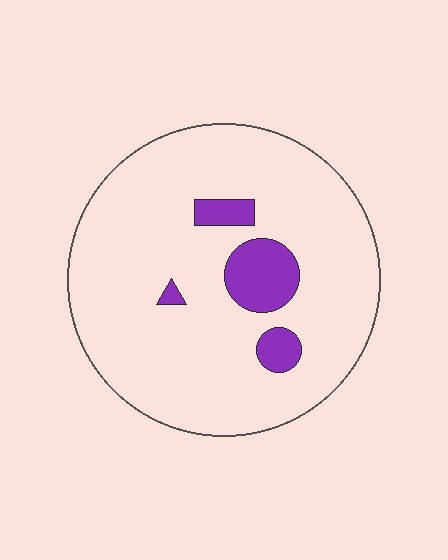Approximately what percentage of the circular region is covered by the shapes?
Approximately 10%.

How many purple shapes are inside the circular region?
4.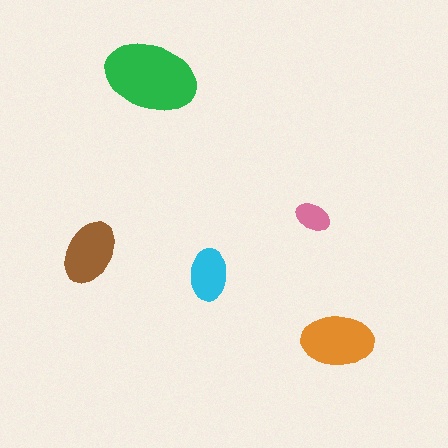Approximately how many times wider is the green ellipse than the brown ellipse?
About 1.5 times wider.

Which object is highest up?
The green ellipse is topmost.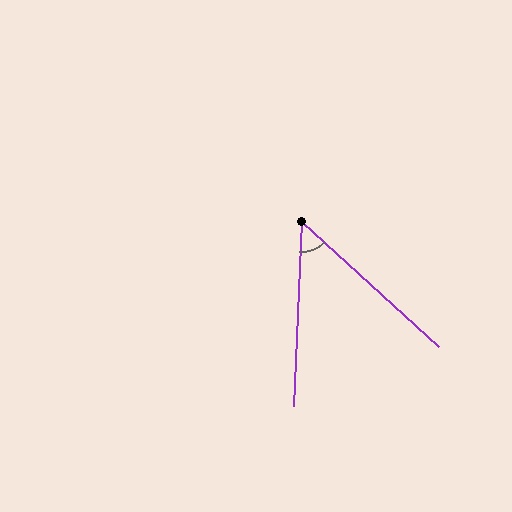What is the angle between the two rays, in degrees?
Approximately 50 degrees.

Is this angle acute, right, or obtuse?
It is acute.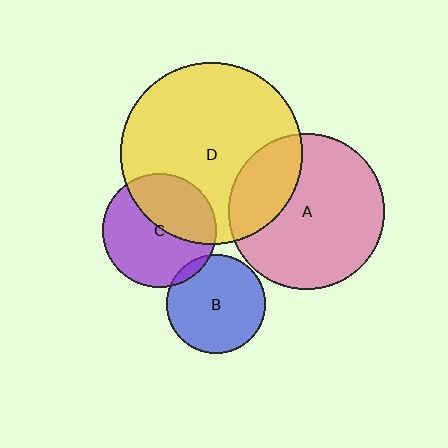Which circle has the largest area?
Circle D (yellow).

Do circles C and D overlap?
Yes.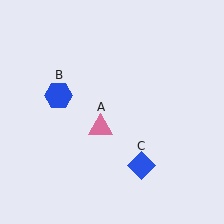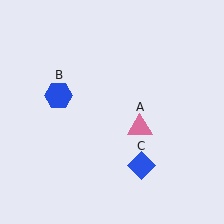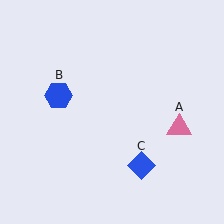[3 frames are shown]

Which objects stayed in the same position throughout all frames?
Blue hexagon (object B) and blue diamond (object C) remained stationary.